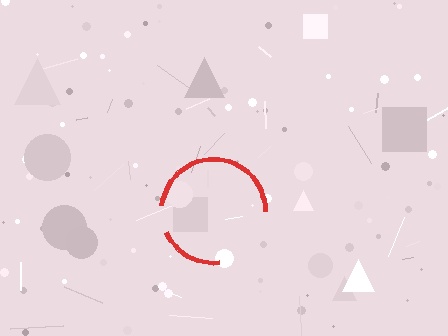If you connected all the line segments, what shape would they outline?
They would outline a circle.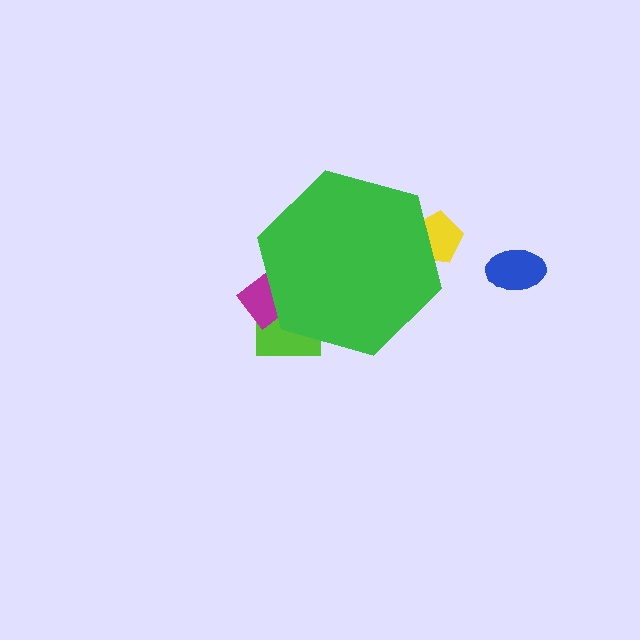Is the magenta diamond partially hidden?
Yes, the magenta diamond is partially hidden behind the green hexagon.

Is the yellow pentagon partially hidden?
Yes, the yellow pentagon is partially hidden behind the green hexagon.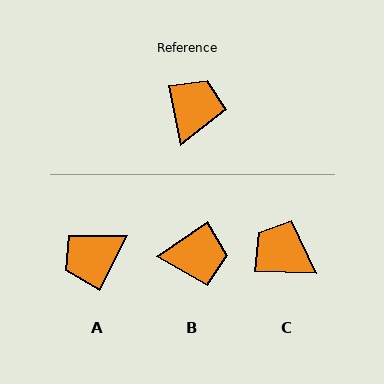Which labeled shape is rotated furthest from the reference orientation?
A, about 142 degrees away.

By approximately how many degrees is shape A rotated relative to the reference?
Approximately 142 degrees counter-clockwise.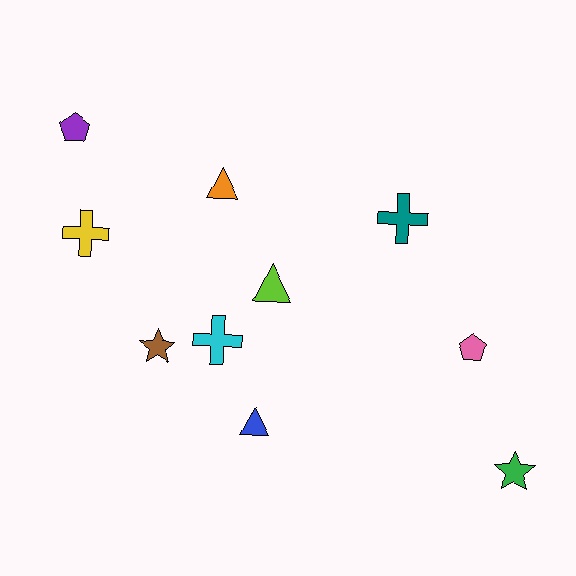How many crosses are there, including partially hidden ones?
There are 3 crosses.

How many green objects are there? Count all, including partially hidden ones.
There is 1 green object.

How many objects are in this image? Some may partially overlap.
There are 10 objects.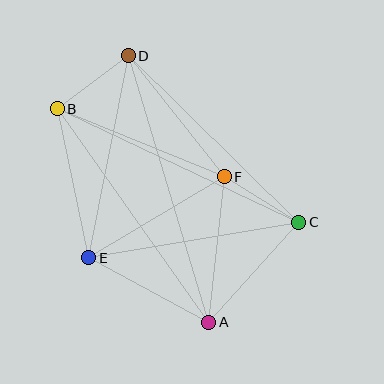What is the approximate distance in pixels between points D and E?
The distance between D and E is approximately 206 pixels.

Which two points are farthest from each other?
Points A and D are farthest from each other.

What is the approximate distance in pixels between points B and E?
The distance between B and E is approximately 152 pixels.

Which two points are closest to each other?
Points C and F are closest to each other.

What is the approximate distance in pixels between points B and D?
The distance between B and D is approximately 88 pixels.